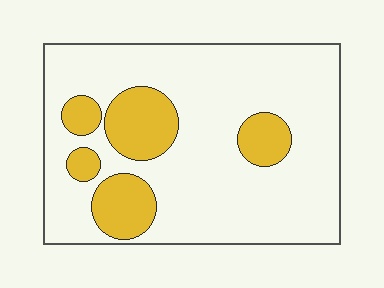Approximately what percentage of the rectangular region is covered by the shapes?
Approximately 20%.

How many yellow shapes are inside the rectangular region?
5.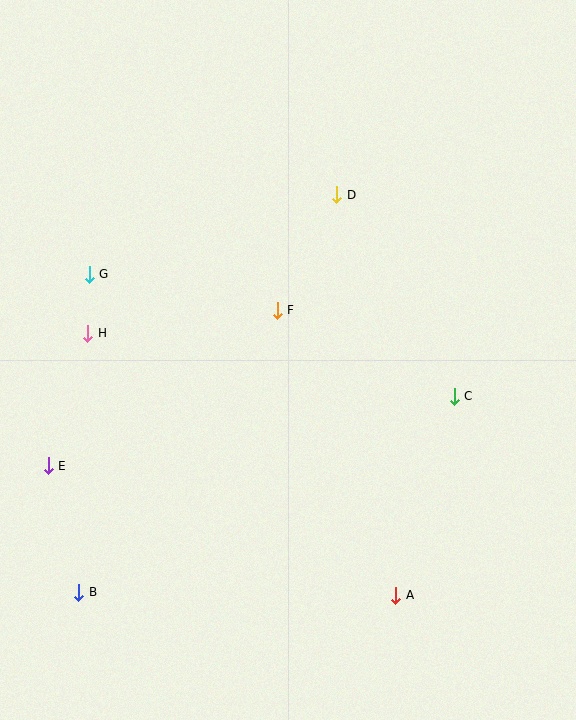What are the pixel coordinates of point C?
Point C is at (454, 396).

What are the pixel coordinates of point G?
Point G is at (89, 274).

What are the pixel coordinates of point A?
Point A is at (396, 595).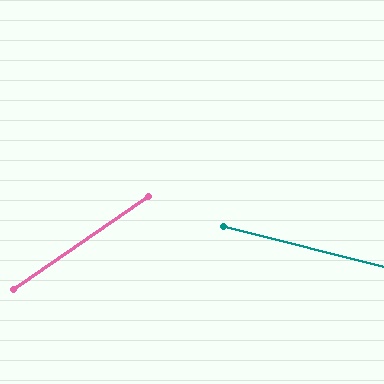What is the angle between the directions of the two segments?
Approximately 48 degrees.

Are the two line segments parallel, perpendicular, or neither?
Neither parallel nor perpendicular — they differ by about 48°.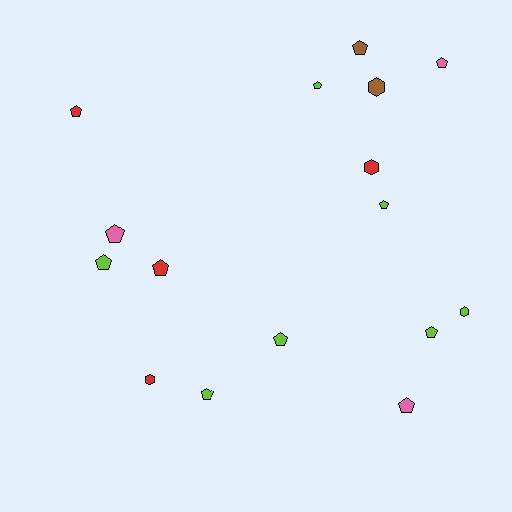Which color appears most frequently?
Lime, with 7 objects.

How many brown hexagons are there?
There is 1 brown hexagon.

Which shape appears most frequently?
Pentagon, with 12 objects.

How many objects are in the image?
There are 16 objects.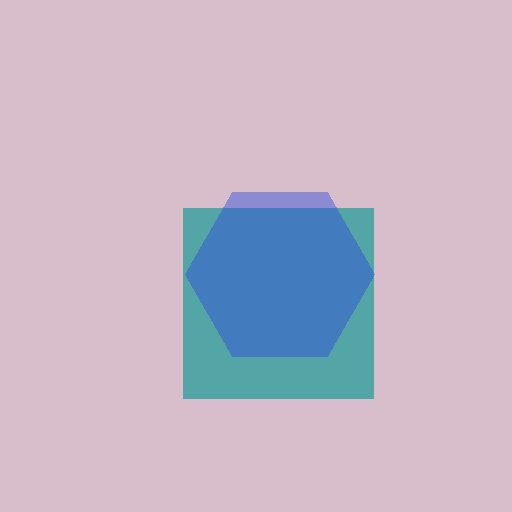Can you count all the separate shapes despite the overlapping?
Yes, there are 2 separate shapes.